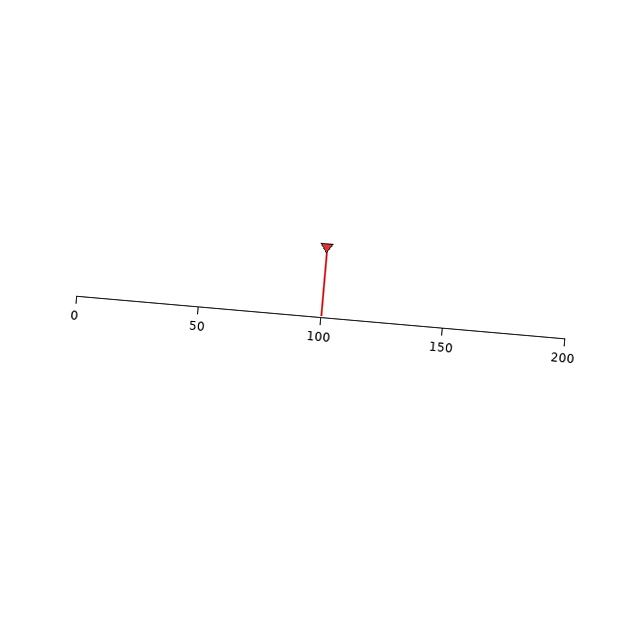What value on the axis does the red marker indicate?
The marker indicates approximately 100.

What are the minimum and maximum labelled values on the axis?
The axis runs from 0 to 200.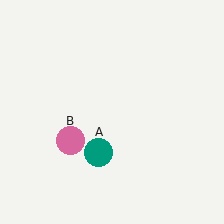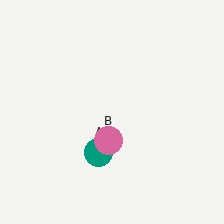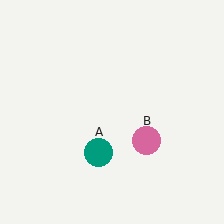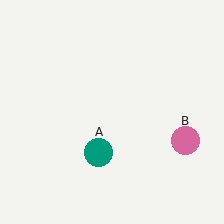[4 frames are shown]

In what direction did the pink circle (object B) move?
The pink circle (object B) moved right.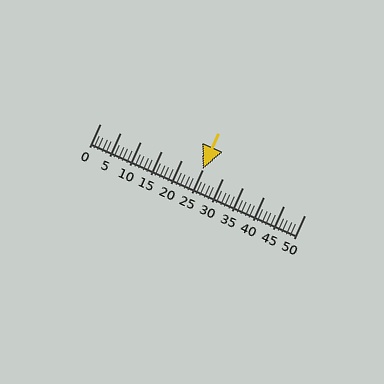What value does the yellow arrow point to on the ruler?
The yellow arrow points to approximately 25.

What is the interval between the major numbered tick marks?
The major tick marks are spaced 5 units apart.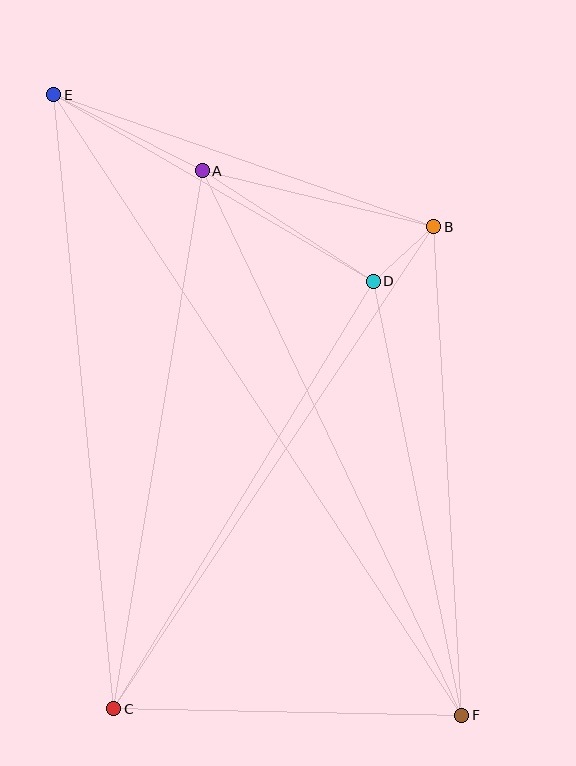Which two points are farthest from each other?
Points E and F are farthest from each other.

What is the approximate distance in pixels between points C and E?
The distance between C and E is approximately 617 pixels.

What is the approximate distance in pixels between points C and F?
The distance between C and F is approximately 348 pixels.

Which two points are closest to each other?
Points B and D are closest to each other.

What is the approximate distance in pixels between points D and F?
The distance between D and F is approximately 443 pixels.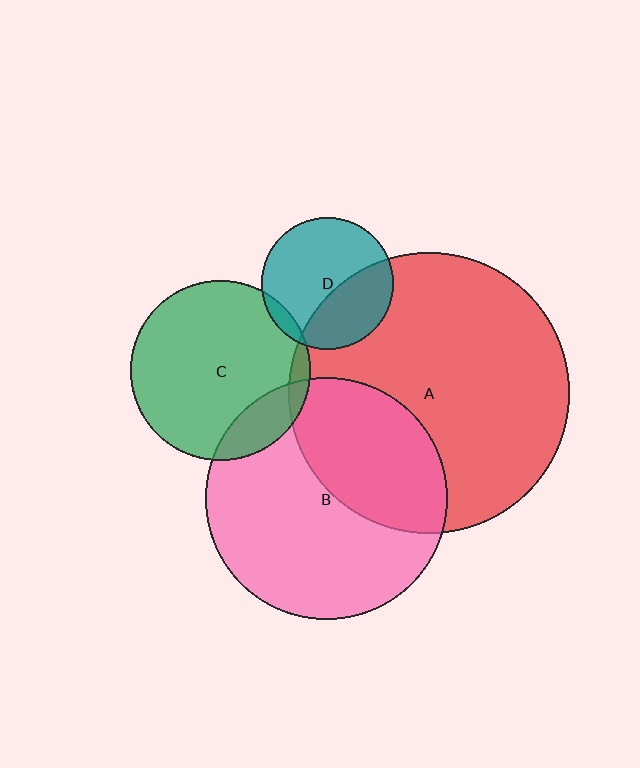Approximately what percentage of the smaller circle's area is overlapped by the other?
Approximately 5%.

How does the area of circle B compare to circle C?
Approximately 1.8 times.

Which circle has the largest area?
Circle A (red).